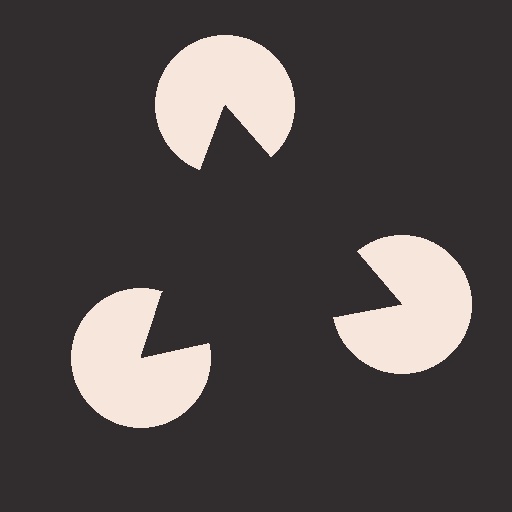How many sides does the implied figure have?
3 sides.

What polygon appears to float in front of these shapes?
An illusory triangle — its edges are inferred from the aligned wedge cuts in the pac-man discs, not physically drawn.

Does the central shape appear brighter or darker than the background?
It typically appears slightly darker than the background, even though no actual brightness change is drawn.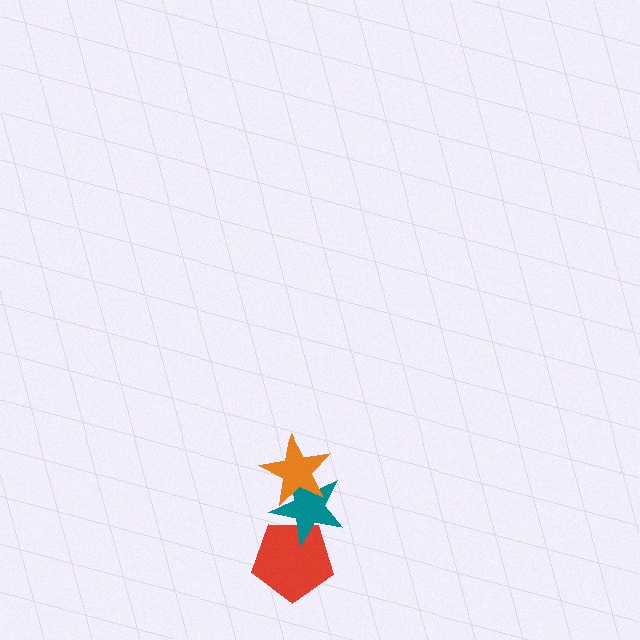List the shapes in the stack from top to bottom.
From top to bottom: the orange star, the teal star, the red pentagon.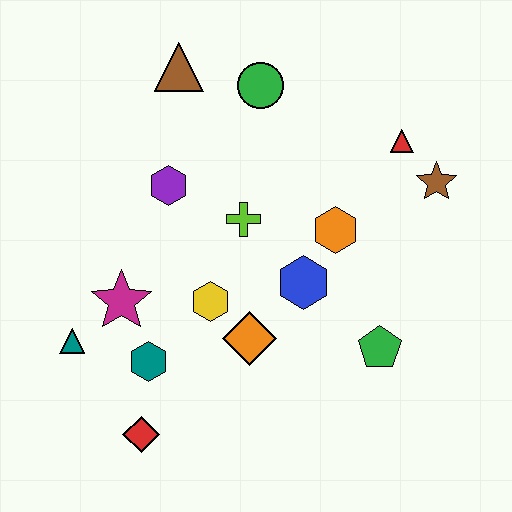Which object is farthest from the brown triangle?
The red diamond is farthest from the brown triangle.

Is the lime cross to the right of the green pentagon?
No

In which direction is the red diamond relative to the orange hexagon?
The red diamond is below the orange hexagon.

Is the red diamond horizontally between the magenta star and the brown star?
Yes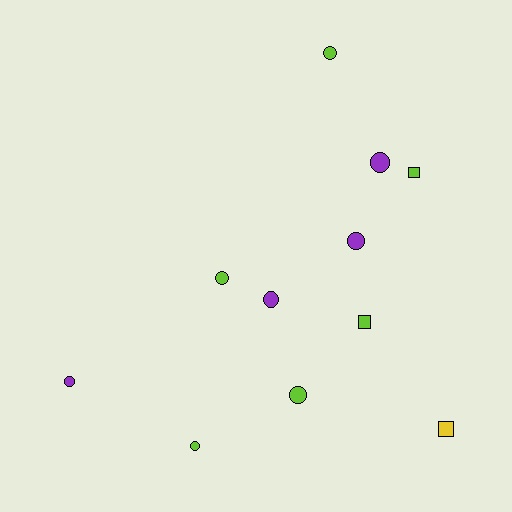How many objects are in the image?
There are 11 objects.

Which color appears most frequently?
Lime, with 6 objects.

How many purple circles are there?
There are 4 purple circles.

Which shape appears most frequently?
Circle, with 8 objects.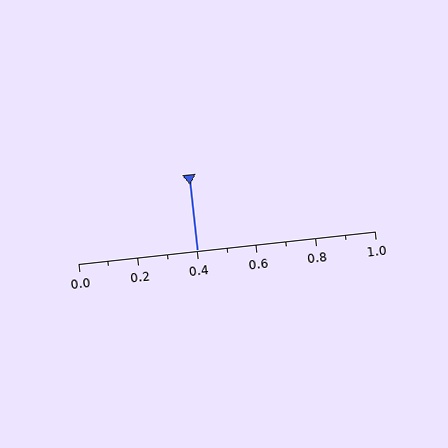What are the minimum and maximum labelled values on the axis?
The axis runs from 0.0 to 1.0.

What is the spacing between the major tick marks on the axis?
The major ticks are spaced 0.2 apart.